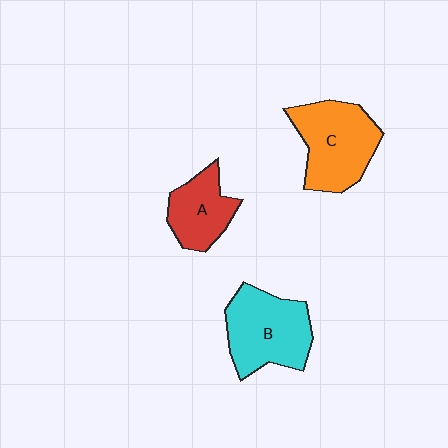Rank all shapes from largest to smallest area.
From largest to smallest: C (orange), B (cyan), A (red).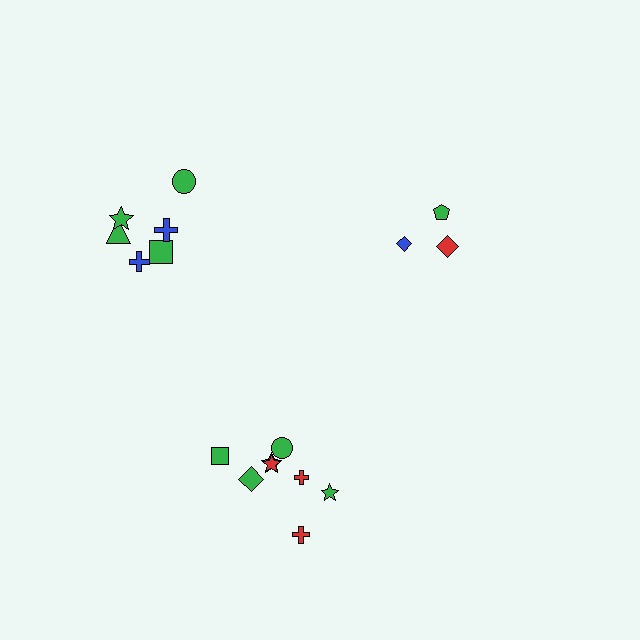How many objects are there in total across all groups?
There are 17 objects.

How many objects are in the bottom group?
There are 8 objects.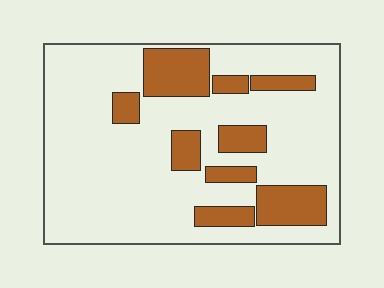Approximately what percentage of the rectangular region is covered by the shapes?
Approximately 25%.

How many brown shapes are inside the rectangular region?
9.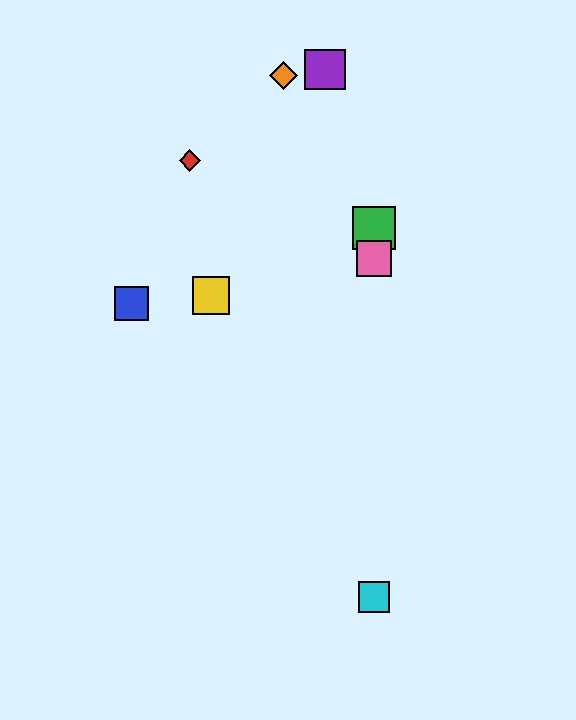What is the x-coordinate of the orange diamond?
The orange diamond is at x≈283.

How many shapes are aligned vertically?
3 shapes (the green square, the cyan square, the pink square) are aligned vertically.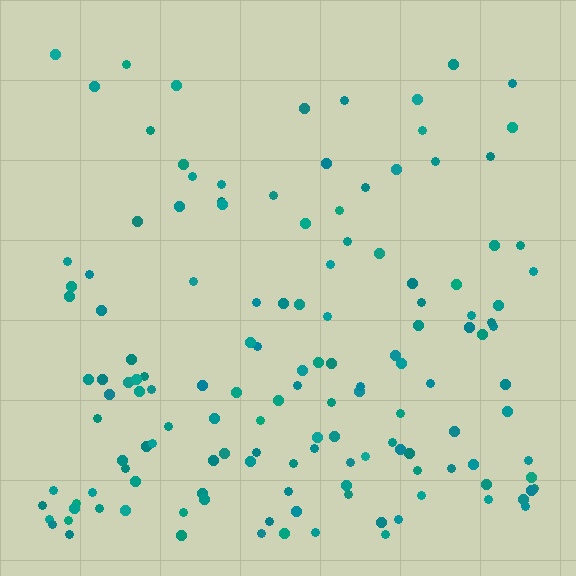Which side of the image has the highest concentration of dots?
The bottom.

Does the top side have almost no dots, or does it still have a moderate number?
Still a moderate number, just noticeably fewer than the bottom.